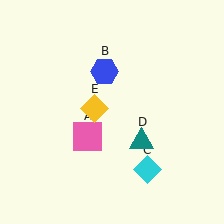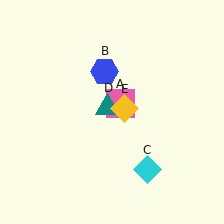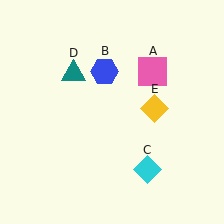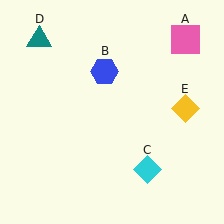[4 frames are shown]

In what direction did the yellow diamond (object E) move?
The yellow diamond (object E) moved right.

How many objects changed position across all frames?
3 objects changed position: pink square (object A), teal triangle (object D), yellow diamond (object E).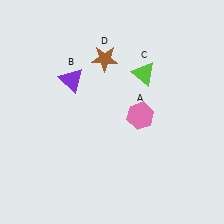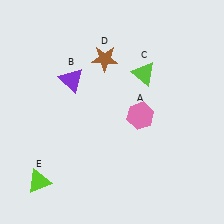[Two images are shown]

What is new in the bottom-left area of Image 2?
A lime triangle (E) was added in the bottom-left area of Image 2.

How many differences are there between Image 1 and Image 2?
There is 1 difference between the two images.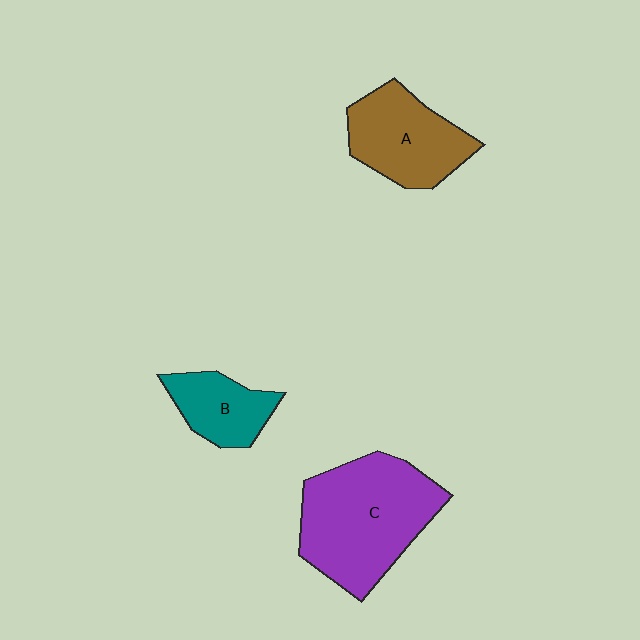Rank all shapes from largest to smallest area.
From largest to smallest: C (purple), A (brown), B (teal).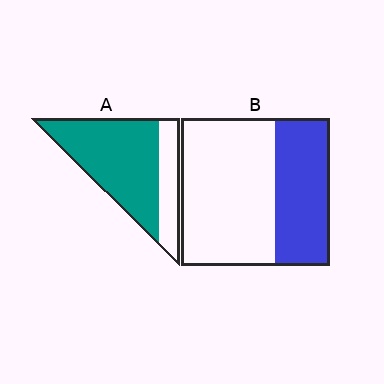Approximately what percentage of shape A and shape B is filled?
A is approximately 75% and B is approximately 35%.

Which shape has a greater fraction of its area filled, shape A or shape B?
Shape A.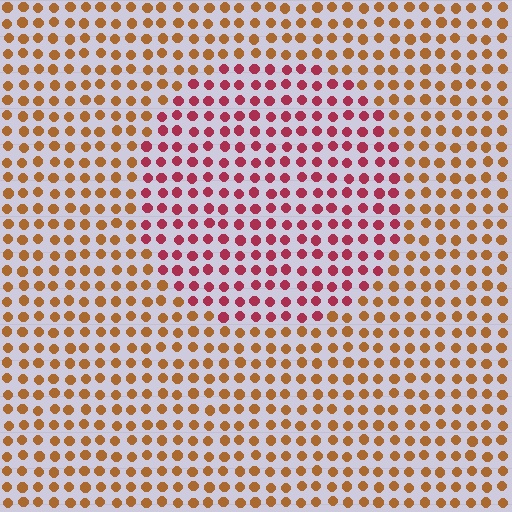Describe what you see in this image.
The image is filled with small brown elements in a uniform arrangement. A circle-shaped region is visible where the elements are tinted to a slightly different hue, forming a subtle color boundary.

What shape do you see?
I see a circle.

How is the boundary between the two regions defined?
The boundary is defined purely by a slight shift in hue (about 45 degrees). Spacing, size, and orientation are identical on both sides.